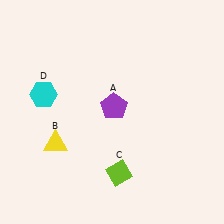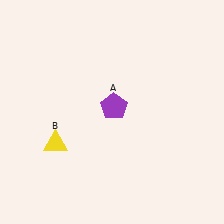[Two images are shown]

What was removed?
The lime diamond (C), the cyan hexagon (D) were removed in Image 2.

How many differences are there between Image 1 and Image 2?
There are 2 differences between the two images.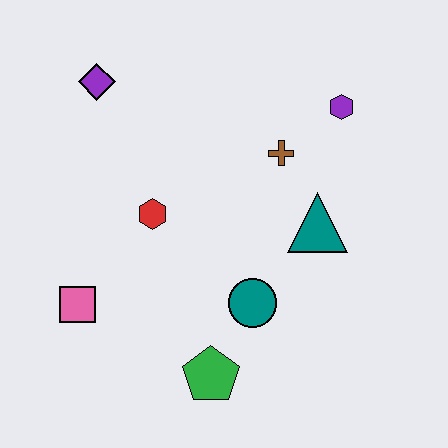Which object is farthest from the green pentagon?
The purple diamond is farthest from the green pentagon.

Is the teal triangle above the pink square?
Yes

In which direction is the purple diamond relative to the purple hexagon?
The purple diamond is to the left of the purple hexagon.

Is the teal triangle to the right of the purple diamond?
Yes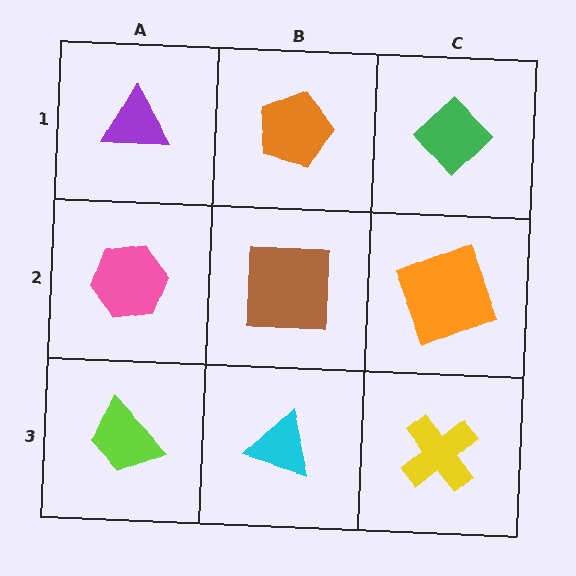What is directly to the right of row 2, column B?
An orange square.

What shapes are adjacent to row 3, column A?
A pink hexagon (row 2, column A), a cyan triangle (row 3, column B).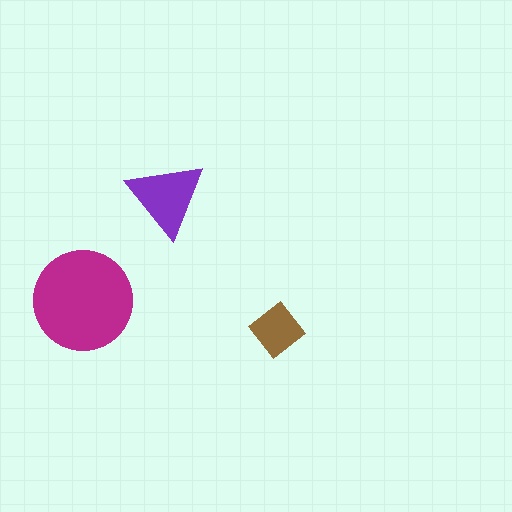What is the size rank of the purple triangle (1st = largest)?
2nd.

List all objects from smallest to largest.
The brown diamond, the purple triangle, the magenta circle.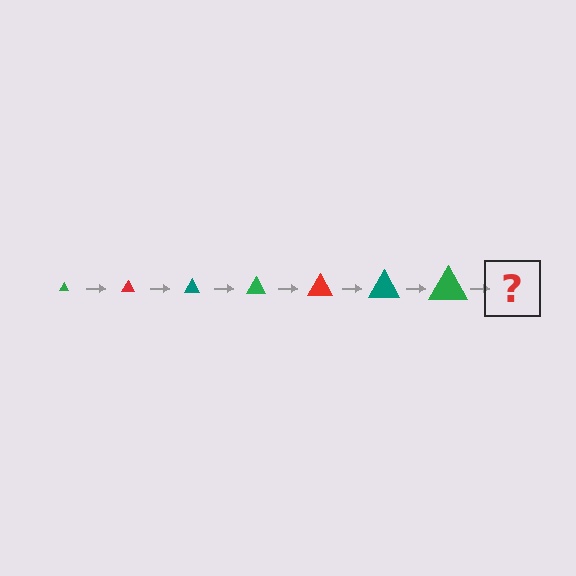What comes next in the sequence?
The next element should be a red triangle, larger than the previous one.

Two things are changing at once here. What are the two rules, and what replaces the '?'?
The two rules are that the triangle grows larger each step and the color cycles through green, red, and teal. The '?' should be a red triangle, larger than the previous one.